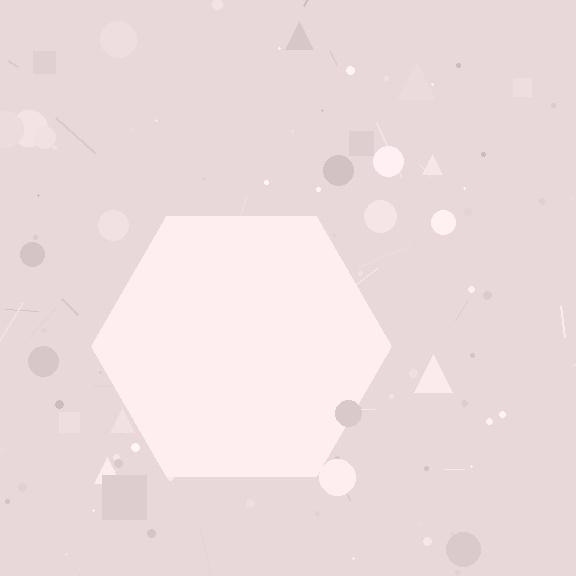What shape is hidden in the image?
A hexagon is hidden in the image.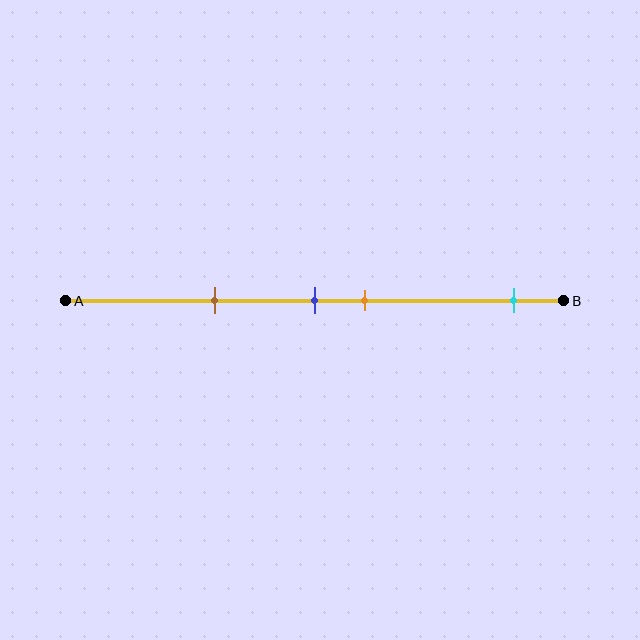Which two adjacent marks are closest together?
The blue and orange marks are the closest adjacent pair.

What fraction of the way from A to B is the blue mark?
The blue mark is approximately 50% (0.5) of the way from A to B.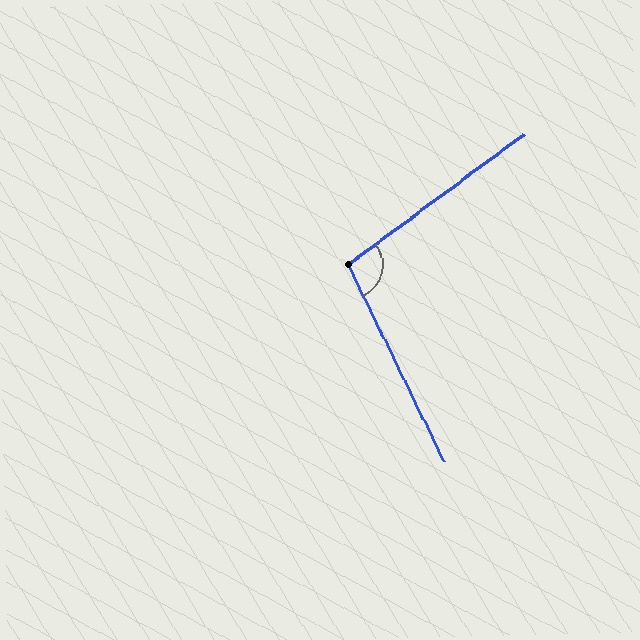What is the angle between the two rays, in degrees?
Approximately 101 degrees.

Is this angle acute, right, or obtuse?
It is obtuse.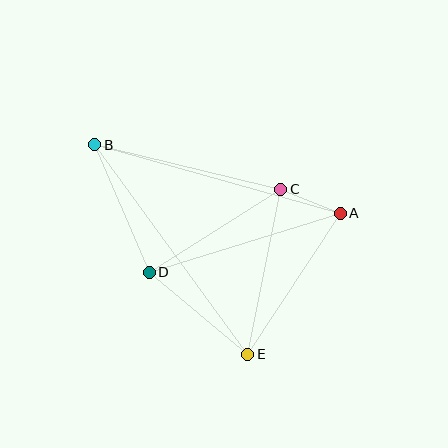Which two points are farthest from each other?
Points B and E are farthest from each other.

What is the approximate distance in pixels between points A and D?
The distance between A and D is approximately 200 pixels.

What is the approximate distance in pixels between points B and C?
The distance between B and C is approximately 191 pixels.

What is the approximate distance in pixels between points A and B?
The distance between A and B is approximately 255 pixels.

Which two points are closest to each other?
Points A and C are closest to each other.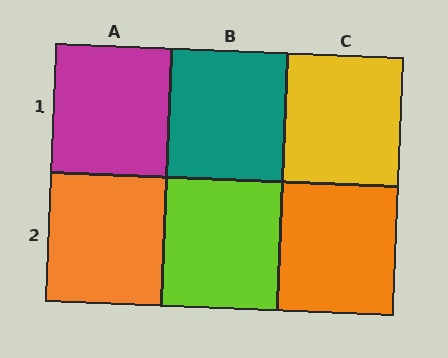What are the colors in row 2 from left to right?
Orange, lime, orange.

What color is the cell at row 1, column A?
Magenta.